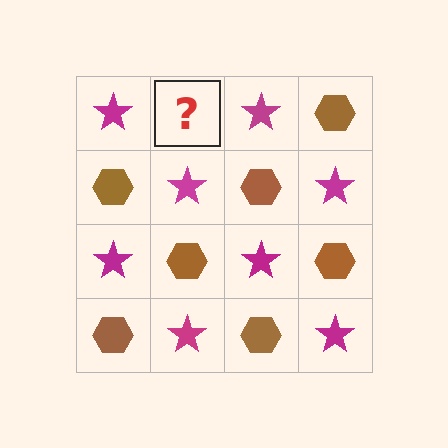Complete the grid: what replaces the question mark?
The question mark should be replaced with a brown hexagon.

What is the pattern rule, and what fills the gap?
The rule is that it alternates magenta star and brown hexagon in a checkerboard pattern. The gap should be filled with a brown hexagon.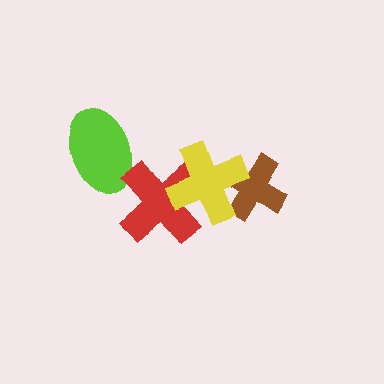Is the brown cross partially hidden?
Yes, it is partially covered by another shape.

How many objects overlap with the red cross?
2 objects overlap with the red cross.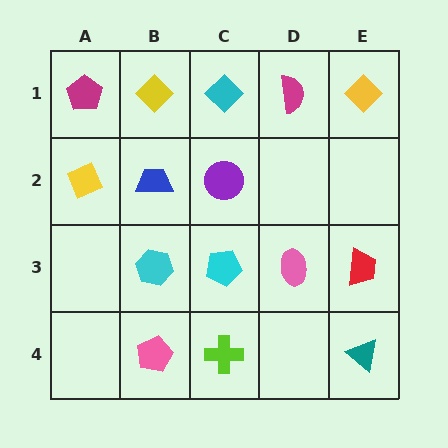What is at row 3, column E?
A red trapezoid.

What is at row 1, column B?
A yellow diamond.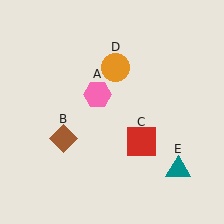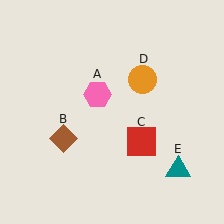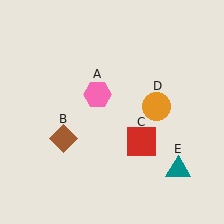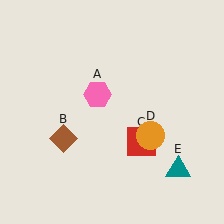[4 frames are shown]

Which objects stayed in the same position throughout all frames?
Pink hexagon (object A) and brown diamond (object B) and red square (object C) and teal triangle (object E) remained stationary.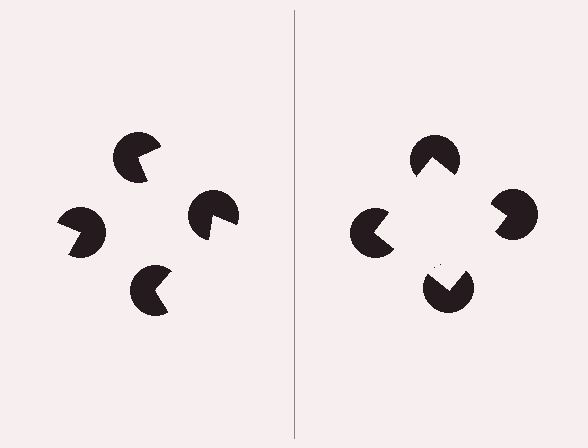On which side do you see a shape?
An illusory square appears on the right side. On the left side the wedge cuts are rotated, so no coherent shape forms.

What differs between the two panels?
The pac-man discs are positioned identically on both sides; only the wedge orientations differ. On the right they align to a square; on the left they are misaligned.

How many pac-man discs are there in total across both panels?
8 — 4 on each side.